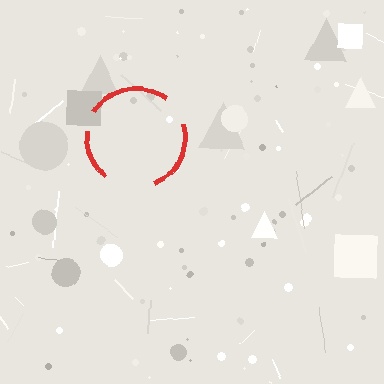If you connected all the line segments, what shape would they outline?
They would outline a circle.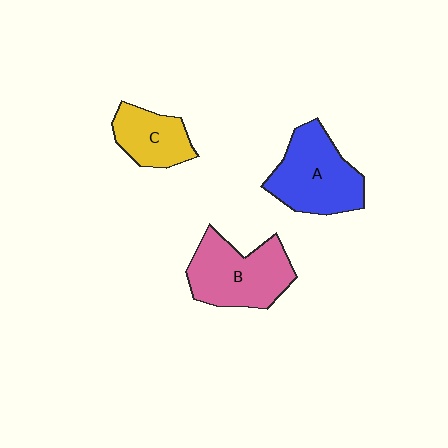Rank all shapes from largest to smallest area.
From largest to smallest: B (pink), A (blue), C (yellow).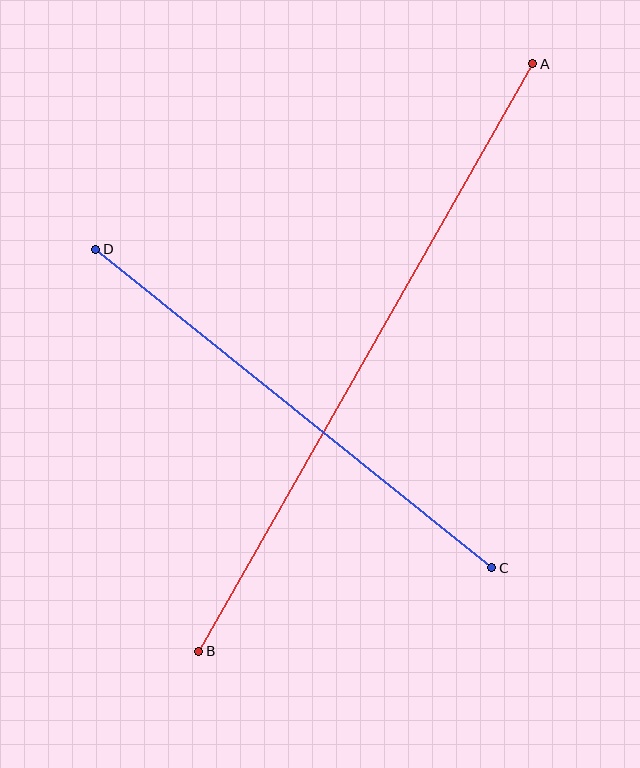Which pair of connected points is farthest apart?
Points A and B are farthest apart.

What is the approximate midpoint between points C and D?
The midpoint is at approximately (294, 409) pixels.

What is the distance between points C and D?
The distance is approximately 508 pixels.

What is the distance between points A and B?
The distance is approximately 676 pixels.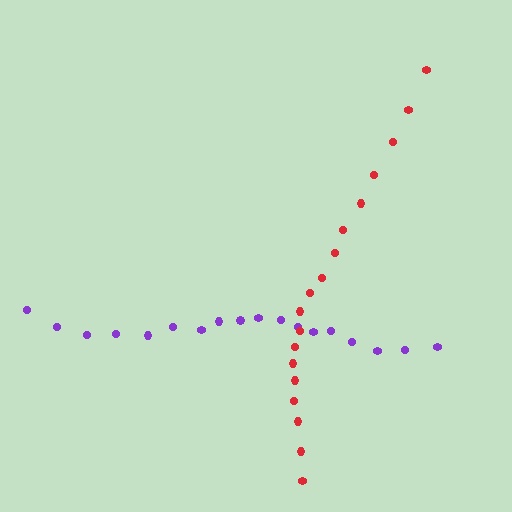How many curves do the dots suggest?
There are 2 distinct paths.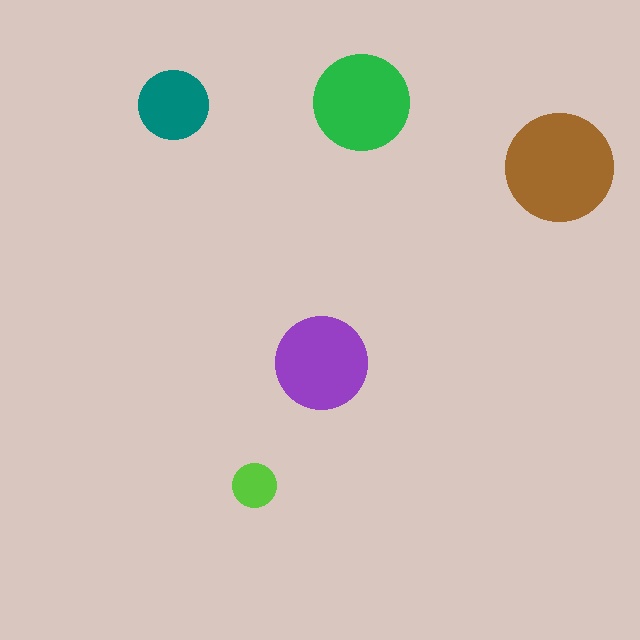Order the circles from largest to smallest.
the brown one, the green one, the purple one, the teal one, the lime one.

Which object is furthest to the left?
The teal circle is leftmost.